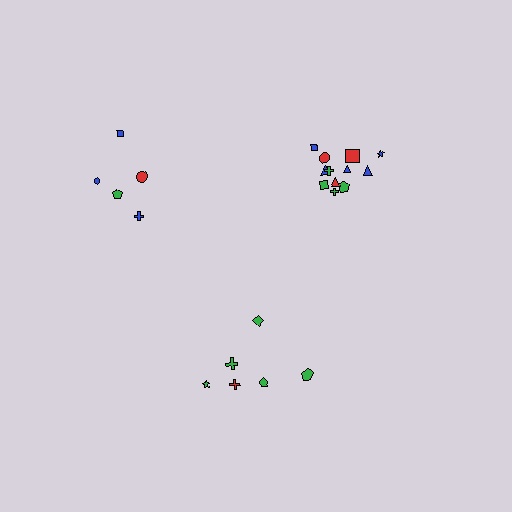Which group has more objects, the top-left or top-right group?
The top-right group.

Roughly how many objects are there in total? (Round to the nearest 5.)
Roughly 25 objects in total.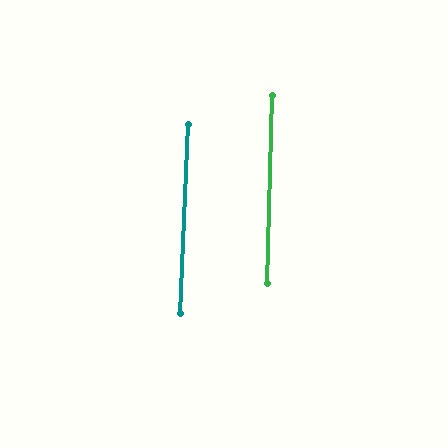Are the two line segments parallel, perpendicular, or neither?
Parallel — their directions differ by only 0.8°.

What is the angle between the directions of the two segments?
Approximately 1 degree.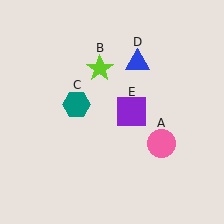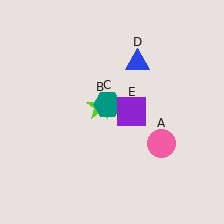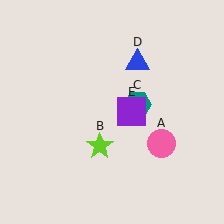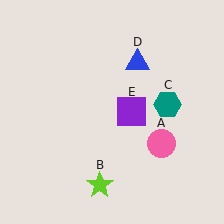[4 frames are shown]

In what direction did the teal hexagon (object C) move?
The teal hexagon (object C) moved right.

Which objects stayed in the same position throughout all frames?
Pink circle (object A) and blue triangle (object D) and purple square (object E) remained stationary.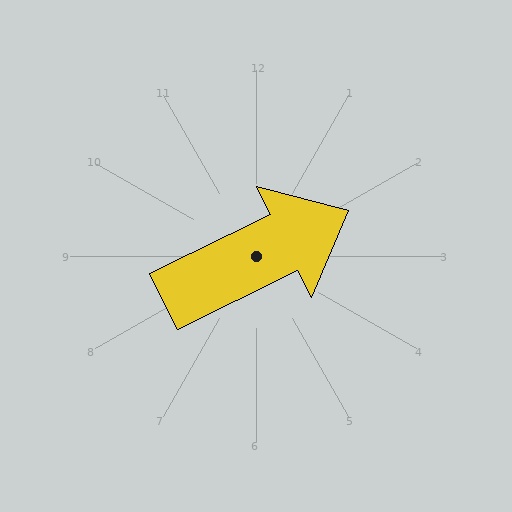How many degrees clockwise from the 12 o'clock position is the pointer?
Approximately 64 degrees.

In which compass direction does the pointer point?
Northeast.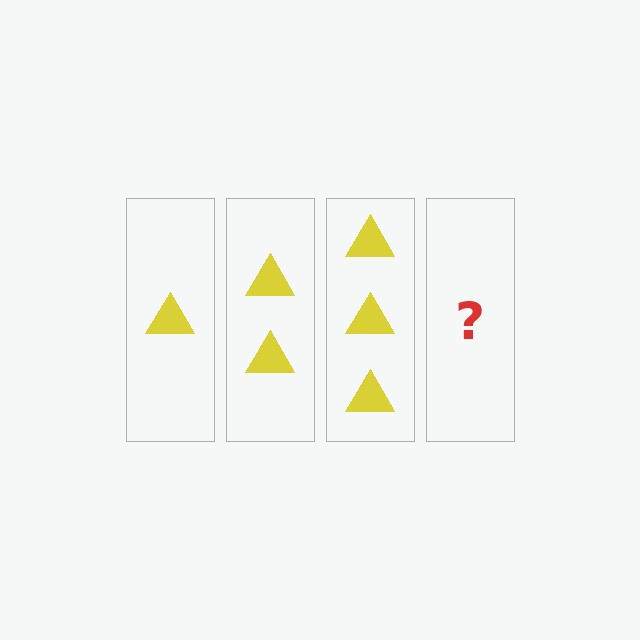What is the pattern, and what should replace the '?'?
The pattern is that each step adds one more triangle. The '?' should be 4 triangles.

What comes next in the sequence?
The next element should be 4 triangles.